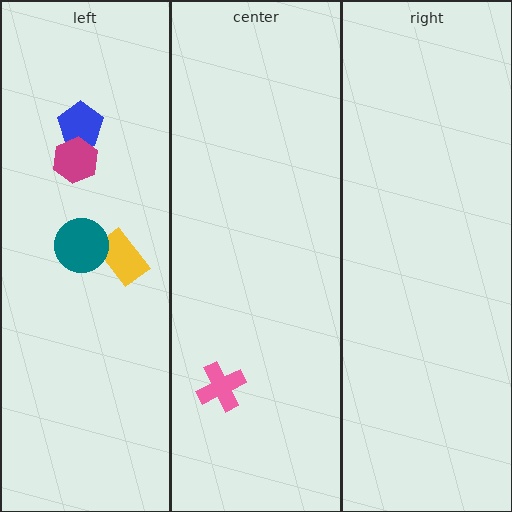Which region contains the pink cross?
The center region.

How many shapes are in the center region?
1.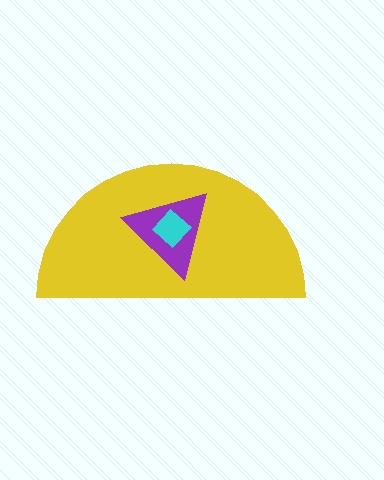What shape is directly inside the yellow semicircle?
The purple triangle.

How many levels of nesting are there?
3.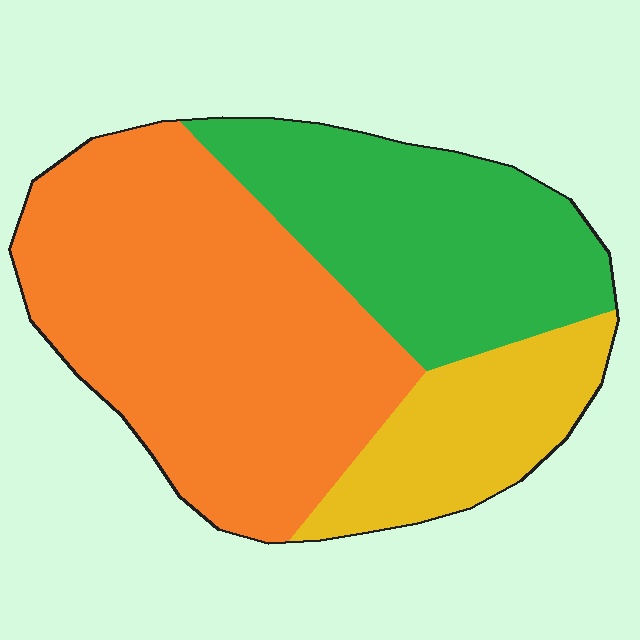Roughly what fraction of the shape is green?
Green covers roughly 30% of the shape.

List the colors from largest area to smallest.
From largest to smallest: orange, green, yellow.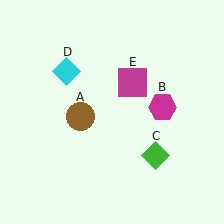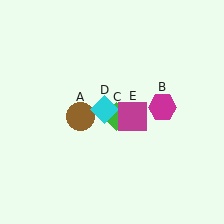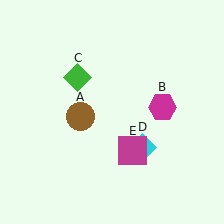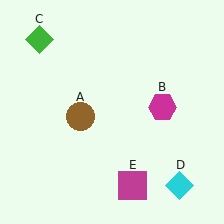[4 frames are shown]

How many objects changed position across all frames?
3 objects changed position: green diamond (object C), cyan diamond (object D), magenta square (object E).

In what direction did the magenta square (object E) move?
The magenta square (object E) moved down.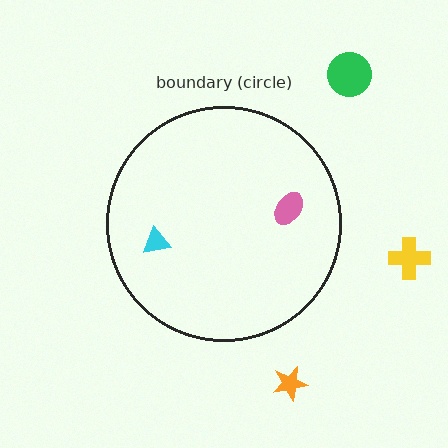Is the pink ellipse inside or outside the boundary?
Inside.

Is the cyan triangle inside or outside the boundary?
Inside.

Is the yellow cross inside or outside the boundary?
Outside.